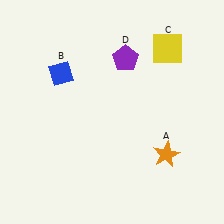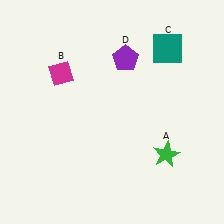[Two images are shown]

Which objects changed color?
A changed from orange to green. B changed from blue to magenta. C changed from yellow to teal.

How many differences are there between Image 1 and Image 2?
There are 3 differences between the two images.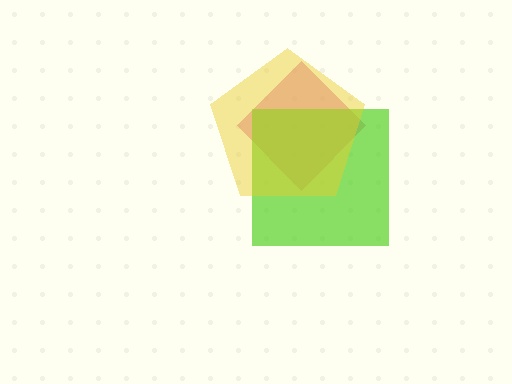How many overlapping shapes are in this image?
There are 3 overlapping shapes in the image.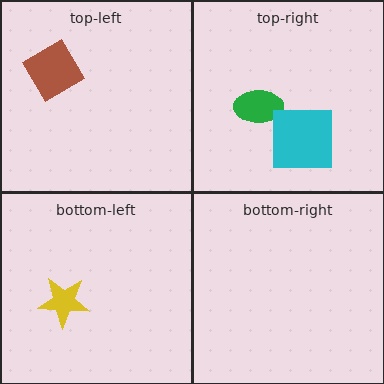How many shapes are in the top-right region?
2.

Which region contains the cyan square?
The top-right region.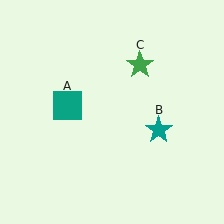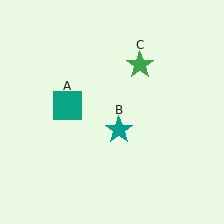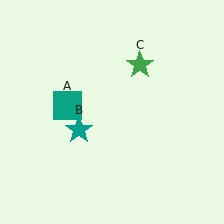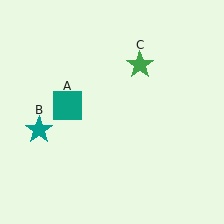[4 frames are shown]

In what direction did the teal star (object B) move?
The teal star (object B) moved left.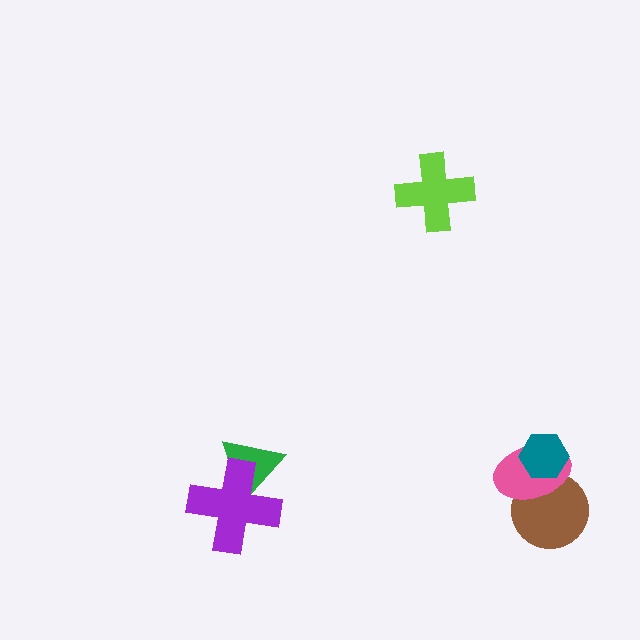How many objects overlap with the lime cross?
0 objects overlap with the lime cross.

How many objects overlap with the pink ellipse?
2 objects overlap with the pink ellipse.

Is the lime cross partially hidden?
No, no other shape covers it.